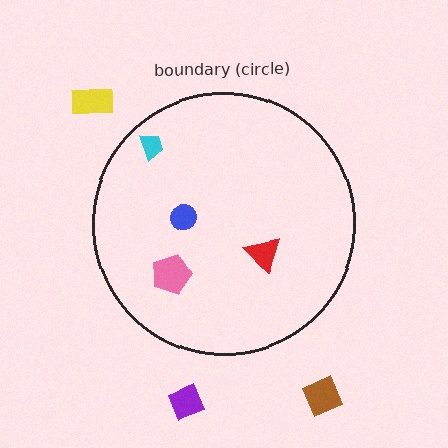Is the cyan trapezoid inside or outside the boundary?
Inside.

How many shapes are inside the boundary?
4 inside, 3 outside.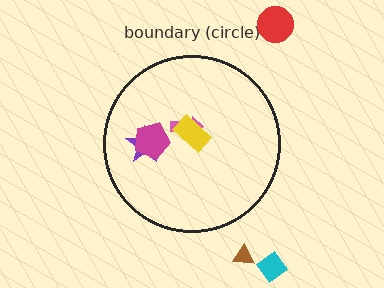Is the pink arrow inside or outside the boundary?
Inside.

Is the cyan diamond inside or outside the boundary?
Outside.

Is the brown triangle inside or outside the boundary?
Outside.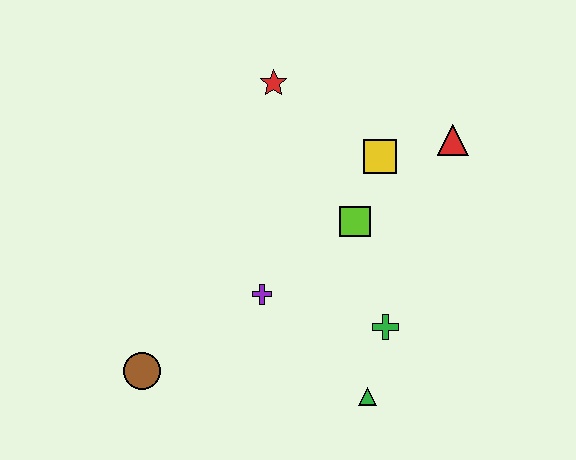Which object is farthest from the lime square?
The brown circle is farthest from the lime square.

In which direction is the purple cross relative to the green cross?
The purple cross is to the left of the green cross.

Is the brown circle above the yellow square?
No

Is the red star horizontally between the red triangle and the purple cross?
Yes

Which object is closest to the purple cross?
The lime square is closest to the purple cross.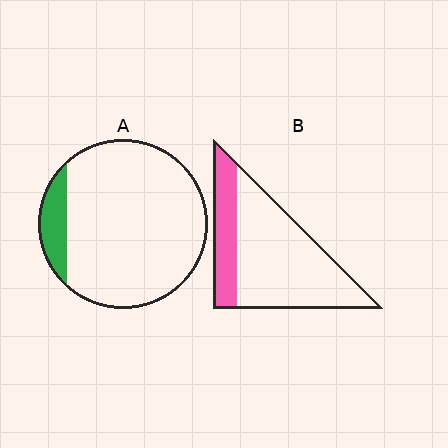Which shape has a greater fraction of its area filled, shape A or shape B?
Shape B.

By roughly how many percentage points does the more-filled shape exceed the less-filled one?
By roughly 15 percentage points (B over A).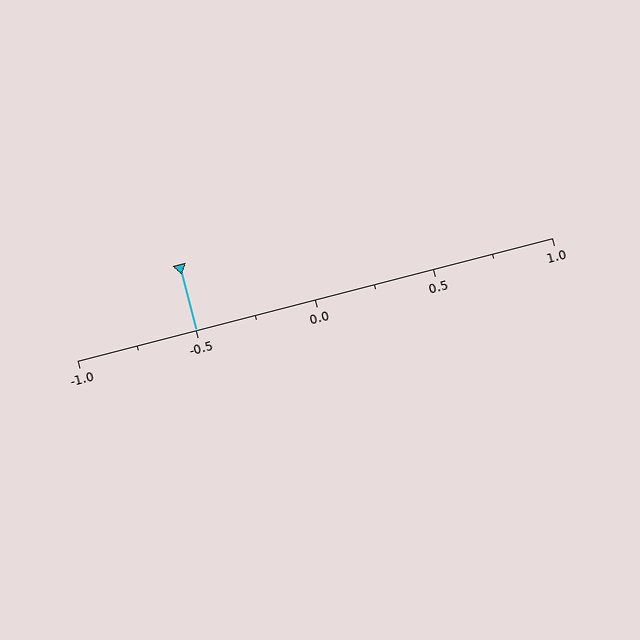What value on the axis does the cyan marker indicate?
The marker indicates approximately -0.5.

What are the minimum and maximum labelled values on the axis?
The axis runs from -1.0 to 1.0.